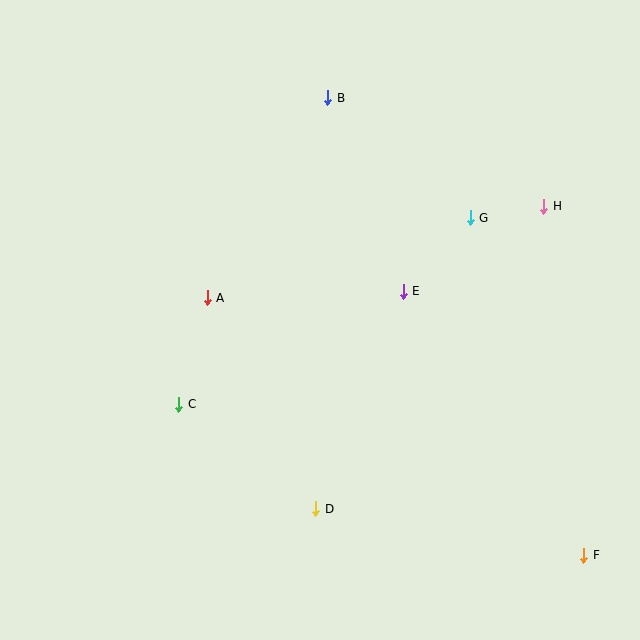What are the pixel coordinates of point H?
Point H is at (544, 206).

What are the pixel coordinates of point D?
Point D is at (316, 509).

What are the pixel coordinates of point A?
Point A is at (207, 298).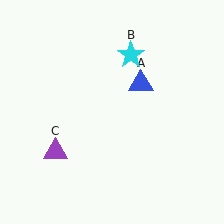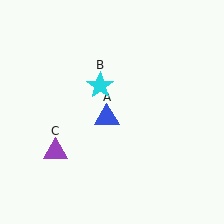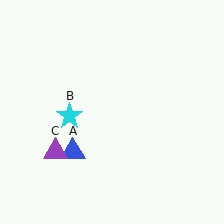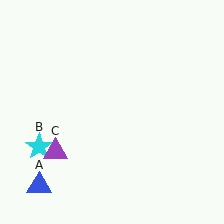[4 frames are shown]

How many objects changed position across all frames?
2 objects changed position: blue triangle (object A), cyan star (object B).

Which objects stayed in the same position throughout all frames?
Purple triangle (object C) remained stationary.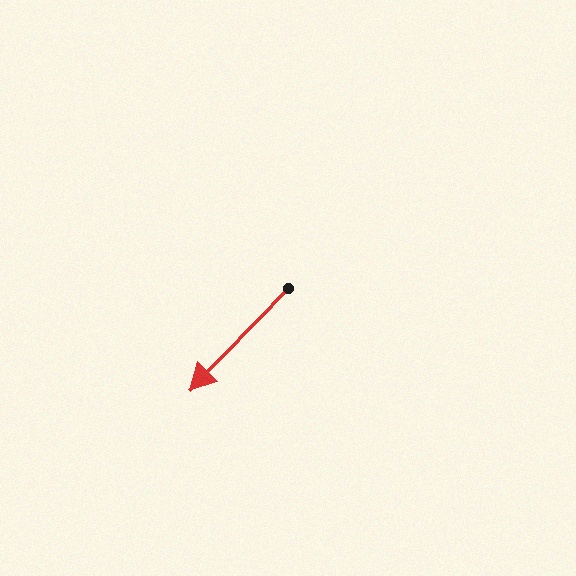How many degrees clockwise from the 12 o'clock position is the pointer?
Approximately 224 degrees.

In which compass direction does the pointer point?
Southwest.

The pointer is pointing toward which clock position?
Roughly 7 o'clock.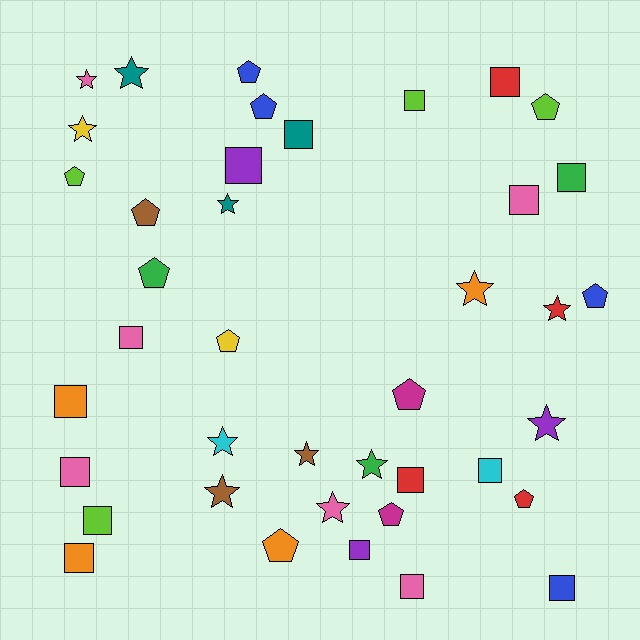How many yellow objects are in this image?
There are 2 yellow objects.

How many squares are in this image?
There are 16 squares.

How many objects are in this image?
There are 40 objects.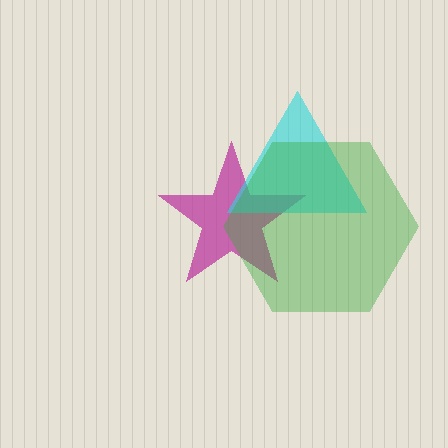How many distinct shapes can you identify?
There are 3 distinct shapes: a magenta star, a cyan triangle, a green hexagon.